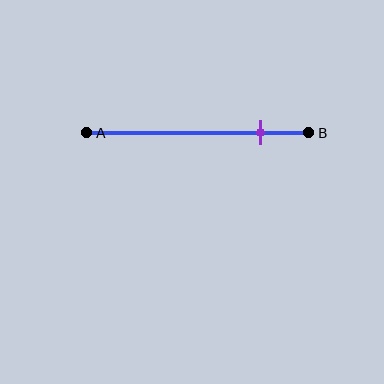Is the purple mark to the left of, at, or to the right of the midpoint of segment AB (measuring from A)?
The purple mark is to the right of the midpoint of segment AB.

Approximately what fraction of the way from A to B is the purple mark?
The purple mark is approximately 80% of the way from A to B.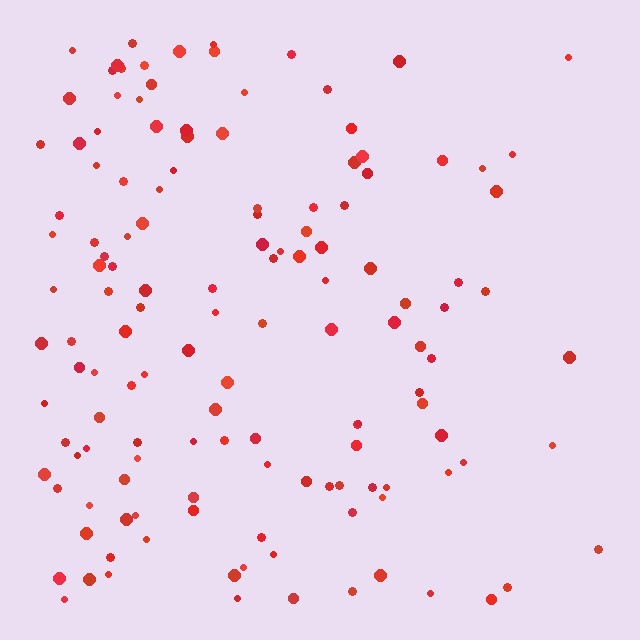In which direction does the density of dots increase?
From right to left, with the left side densest.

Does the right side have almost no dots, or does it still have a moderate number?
Still a moderate number, just noticeably fewer than the left.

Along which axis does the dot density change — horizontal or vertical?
Horizontal.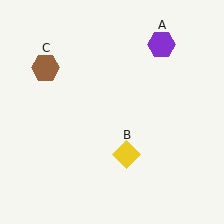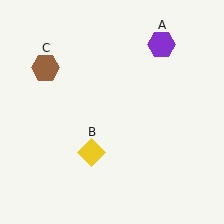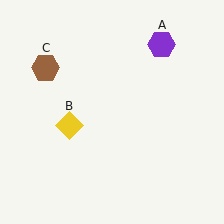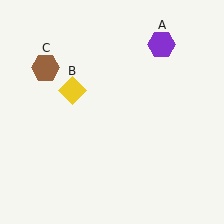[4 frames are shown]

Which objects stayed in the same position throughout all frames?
Purple hexagon (object A) and brown hexagon (object C) remained stationary.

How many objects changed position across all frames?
1 object changed position: yellow diamond (object B).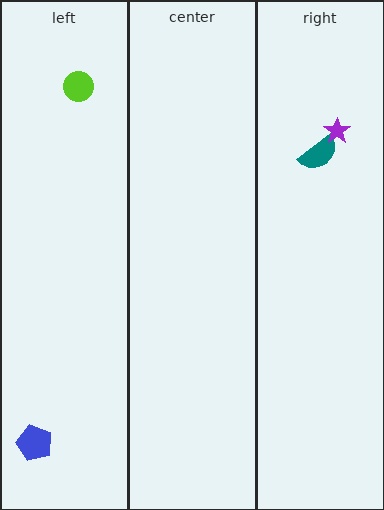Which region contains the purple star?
The right region.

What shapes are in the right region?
The teal semicircle, the purple star.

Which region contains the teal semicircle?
The right region.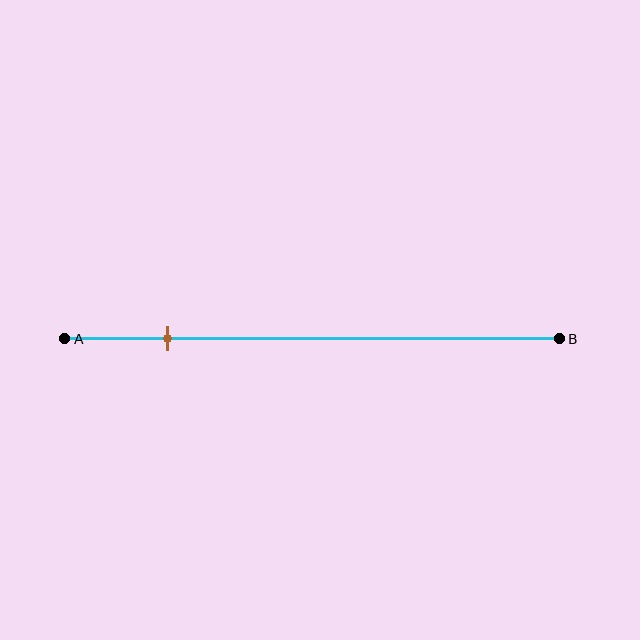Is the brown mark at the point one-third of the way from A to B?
No, the mark is at about 20% from A, not at the 33% one-third point.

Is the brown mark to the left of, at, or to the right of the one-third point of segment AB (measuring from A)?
The brown mark is to the left of the one-third point of segment AB.